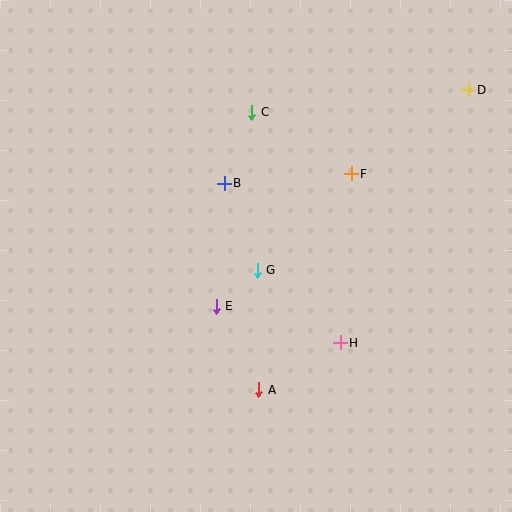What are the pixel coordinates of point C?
Point C is at (252, 112).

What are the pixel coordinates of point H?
Point H is at (340, 343).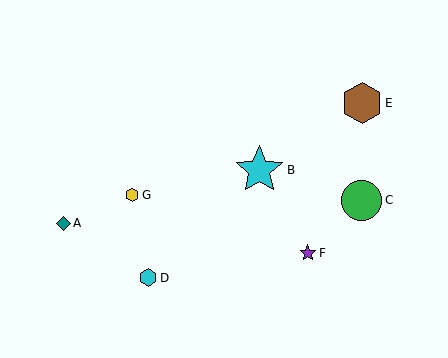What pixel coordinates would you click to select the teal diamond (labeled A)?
Click at (63, 223) to select the teal diamond A.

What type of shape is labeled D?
Shape D is a cyan hexagon.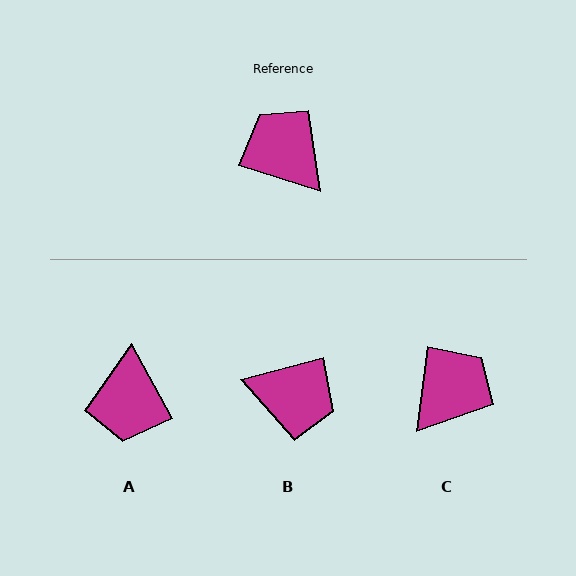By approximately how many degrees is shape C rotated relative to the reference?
Approximately 80 degrees clockwise.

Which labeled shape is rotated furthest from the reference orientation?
B, about 147 degrees away.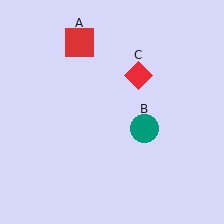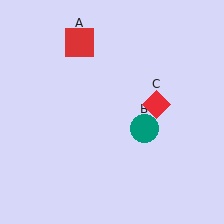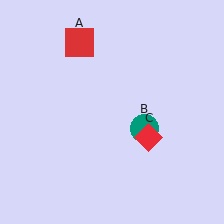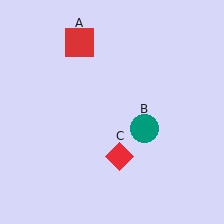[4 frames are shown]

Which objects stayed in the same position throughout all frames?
Red square (object A) and teal circle (object B) remained stationary.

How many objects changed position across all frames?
1 object changed position: red diamond (object C).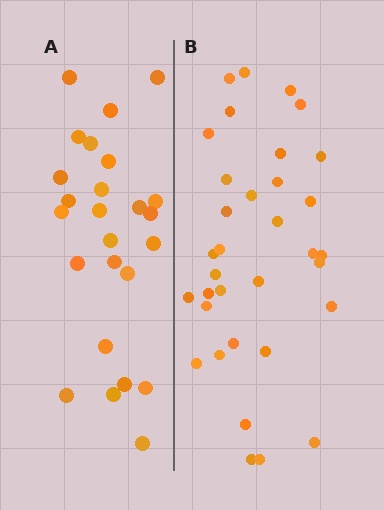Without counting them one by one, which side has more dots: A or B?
Region B (the right region) has more dots.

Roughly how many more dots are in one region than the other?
Region B has roughly 8 or so more dots than region A.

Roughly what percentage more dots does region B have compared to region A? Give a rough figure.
About 35% more.